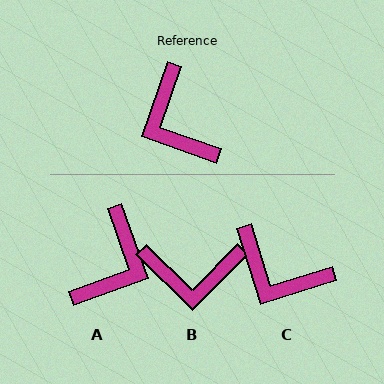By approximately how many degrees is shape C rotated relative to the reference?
Approximately 37 degrees counter-clockwise.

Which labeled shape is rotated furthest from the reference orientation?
A, about 129 degrees away.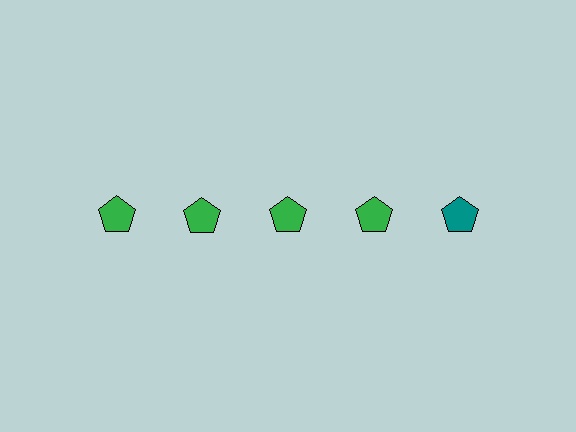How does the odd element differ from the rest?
It has a different color: teal instead of green.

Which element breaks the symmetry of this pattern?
The teal pentagon in the top row, rightmost column breaks the symmetry. All other shapes are green pentagons.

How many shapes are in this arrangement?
There are 5 shapes arranged in a grid pattern.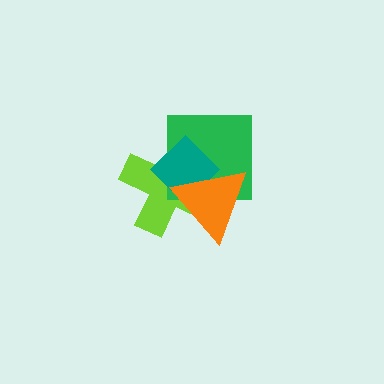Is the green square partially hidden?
Yes, it is partially covered by another shape.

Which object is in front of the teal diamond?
The orange triangle is in front of the teal diamond.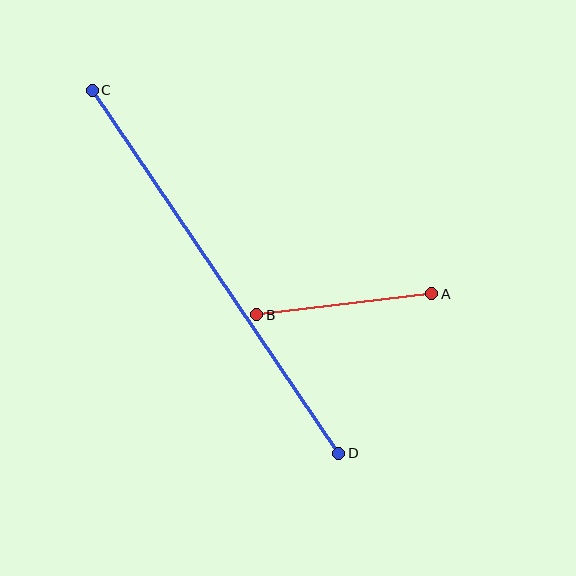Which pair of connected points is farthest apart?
Points C and D are farthest apart.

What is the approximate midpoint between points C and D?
The midpoint is at approximately (216, 272) pixels.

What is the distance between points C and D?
The distance is approximately 439 pixels.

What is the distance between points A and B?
The distance is approximately 176 pixels.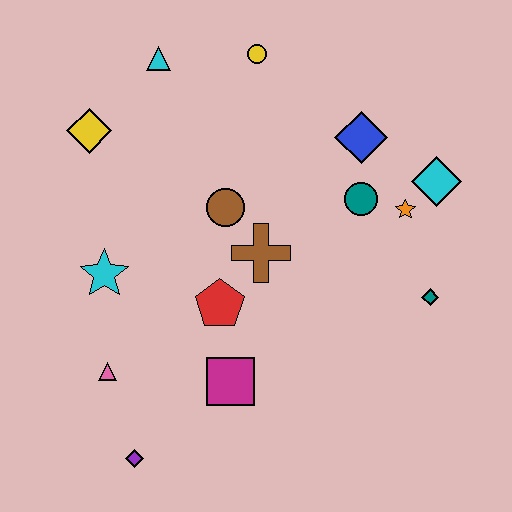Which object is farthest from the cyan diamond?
The purple diamond is farthest from the cyan diamond.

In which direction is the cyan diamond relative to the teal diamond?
The cyan diamond is above the teal diamond.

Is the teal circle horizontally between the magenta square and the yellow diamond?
No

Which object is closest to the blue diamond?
The teal circle is closest to the blue diamond.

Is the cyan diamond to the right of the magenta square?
Yes